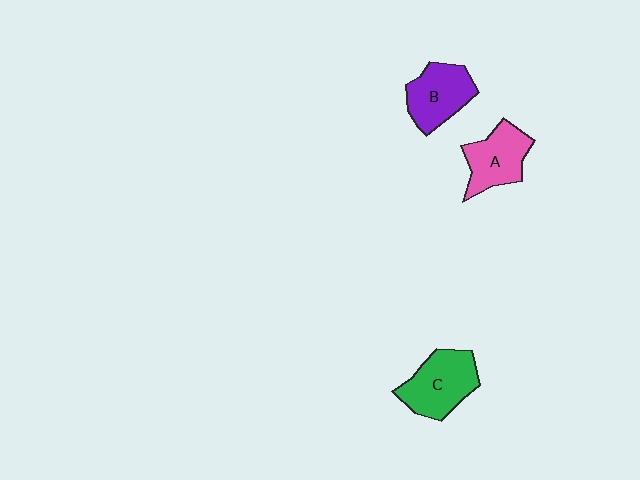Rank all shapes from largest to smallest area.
From largest to smallest: C (green), B (purple), A (pink).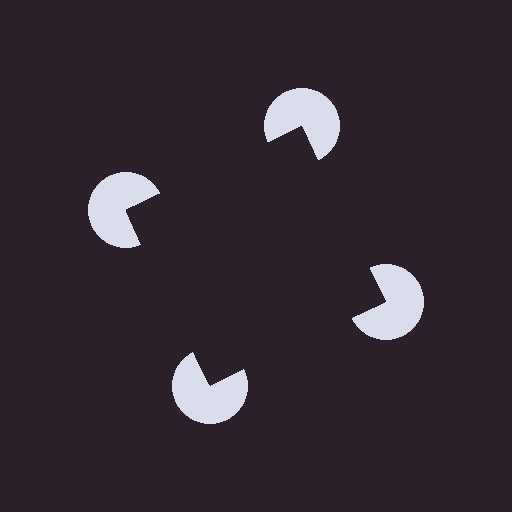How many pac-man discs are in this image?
There are 4 — one at each vertex of the illusory square.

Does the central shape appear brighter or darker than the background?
It typically appears slightly darker than the background, even though no actual brightness change is drawn.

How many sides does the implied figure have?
4 sides.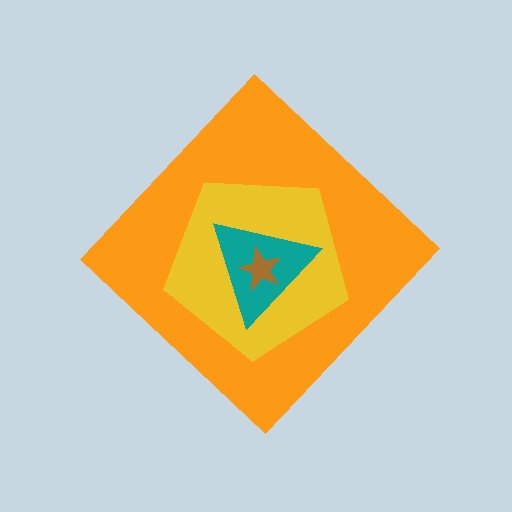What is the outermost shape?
The orange diamond.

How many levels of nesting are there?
4.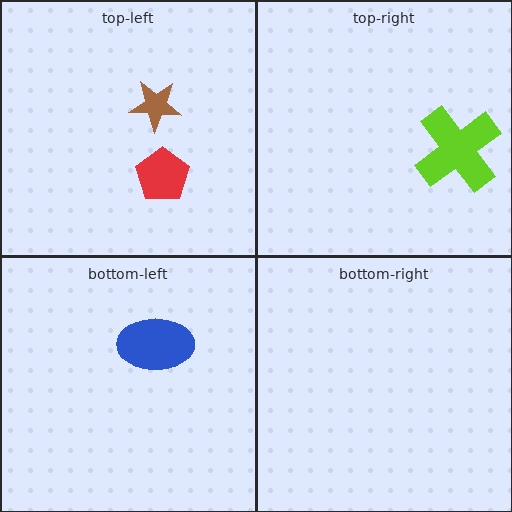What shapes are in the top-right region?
The lime cross.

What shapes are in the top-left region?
The brown star, the red pentagon.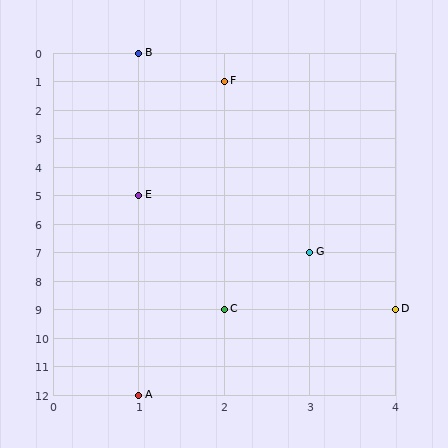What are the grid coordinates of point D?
Point D is at grid coordinates (4, 9).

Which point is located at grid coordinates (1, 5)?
Point E is at (1, 5).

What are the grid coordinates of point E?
Point E is at grid coordinates (1, 5).